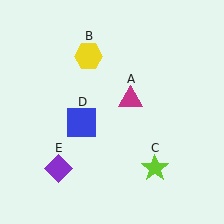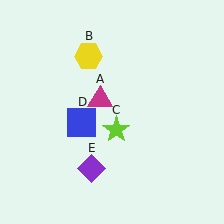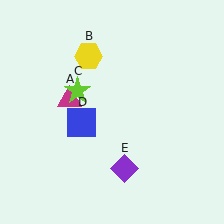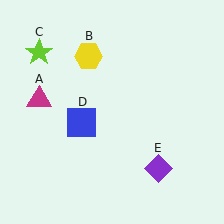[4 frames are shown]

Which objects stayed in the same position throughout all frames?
Yellow hexagon (object B) and blue square (object D) remained stationary.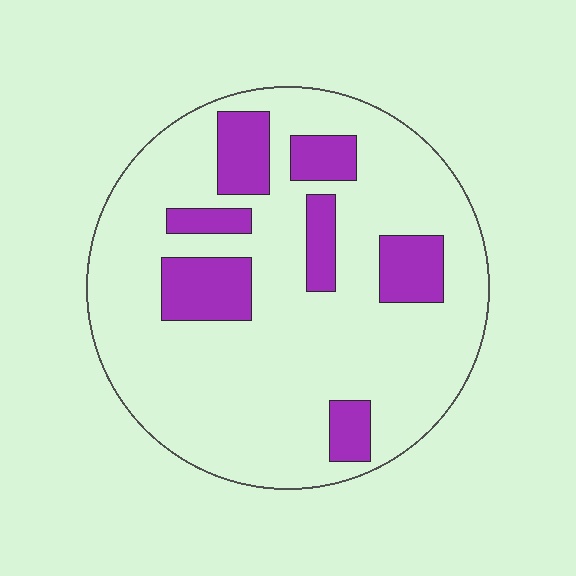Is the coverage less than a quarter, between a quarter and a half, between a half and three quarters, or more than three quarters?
Less than a quarter.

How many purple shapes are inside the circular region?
7.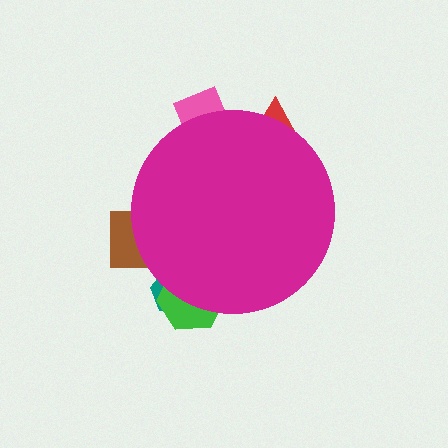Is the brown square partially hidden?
Yes, the brown square is partially hidden behind the magenta circle.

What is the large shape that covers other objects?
A magenta circle.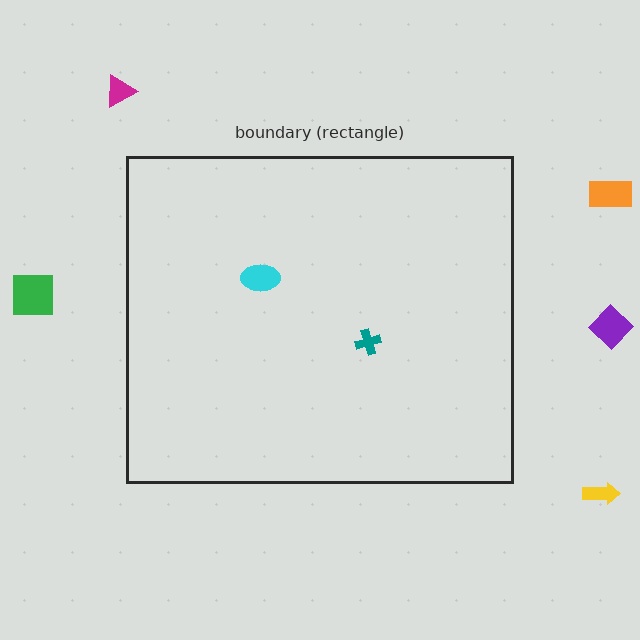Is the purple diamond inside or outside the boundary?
Outside.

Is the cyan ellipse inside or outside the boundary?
Inside.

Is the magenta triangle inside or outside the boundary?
Outside.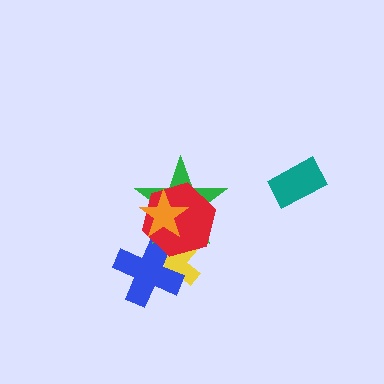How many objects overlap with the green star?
3 objects overlap with the green star.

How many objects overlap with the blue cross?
2 objects overlap with the blue cross.